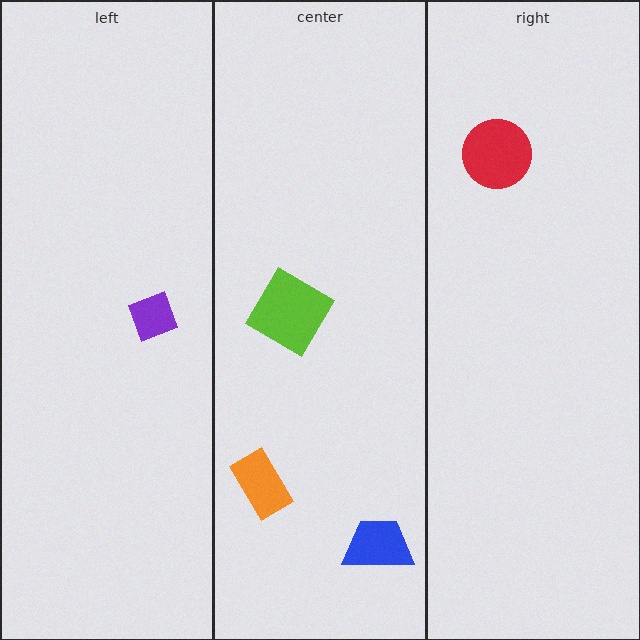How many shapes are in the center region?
3.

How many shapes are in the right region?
1.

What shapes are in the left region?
The purple diamond.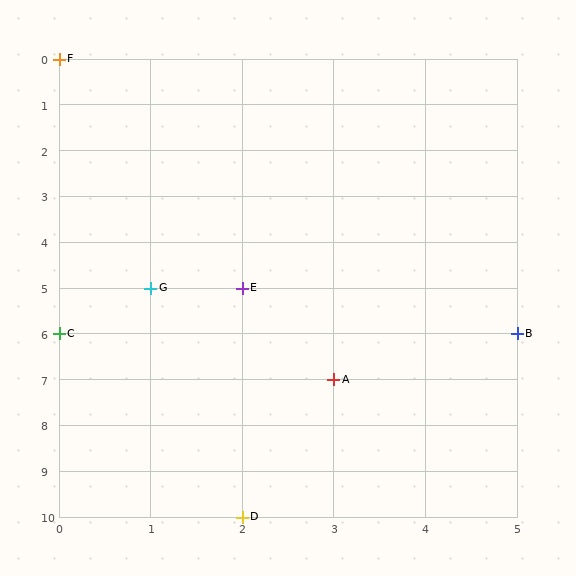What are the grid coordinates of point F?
Point F is at grid coordinates (0, 0).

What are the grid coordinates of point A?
Point A is at grid coordinates (3, 7).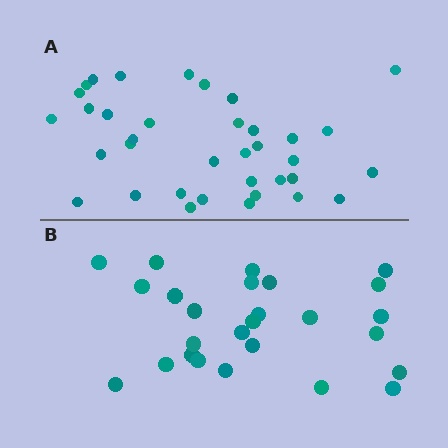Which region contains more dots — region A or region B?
Region A (the top region) has more dots.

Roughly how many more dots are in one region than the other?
Region A has roughly 10 or so more dots than region B.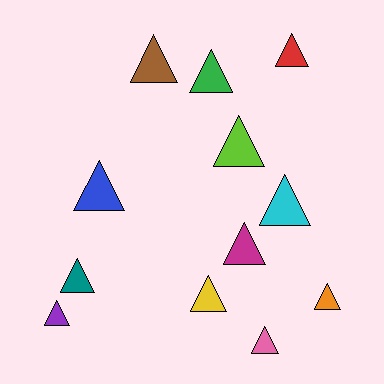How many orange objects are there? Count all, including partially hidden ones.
There is 1 orange object.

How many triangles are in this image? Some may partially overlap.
There are 12 triangles.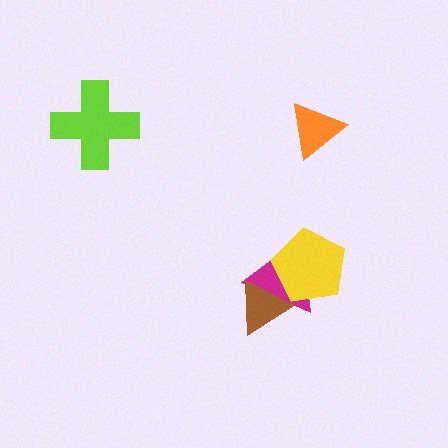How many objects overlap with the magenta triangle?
2 objects overlap with the magenta triangle.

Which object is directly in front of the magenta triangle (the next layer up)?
The yellow pentagon is directly in front of the magenta triangle.